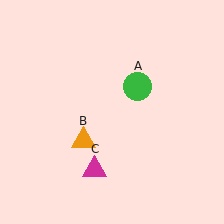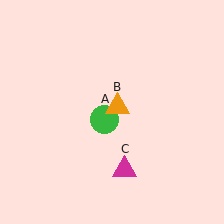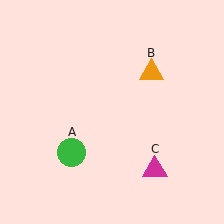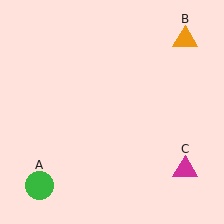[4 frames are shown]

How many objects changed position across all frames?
3 objects changed position: green circle (object A), orange triangle (object B), magenta triangle (object C).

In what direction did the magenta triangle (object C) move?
The magenta triangle (object C) moved right.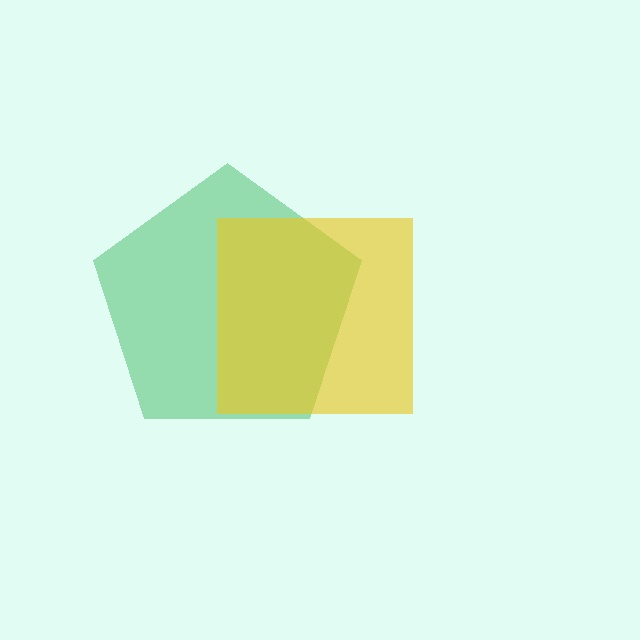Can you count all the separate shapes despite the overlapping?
Yes, there are 2 separate shapes.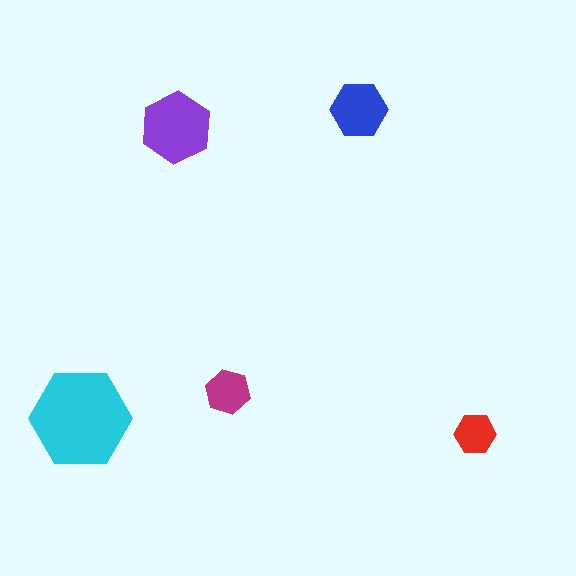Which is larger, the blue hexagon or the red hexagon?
The blue one.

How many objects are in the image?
There are 5 objects in the image.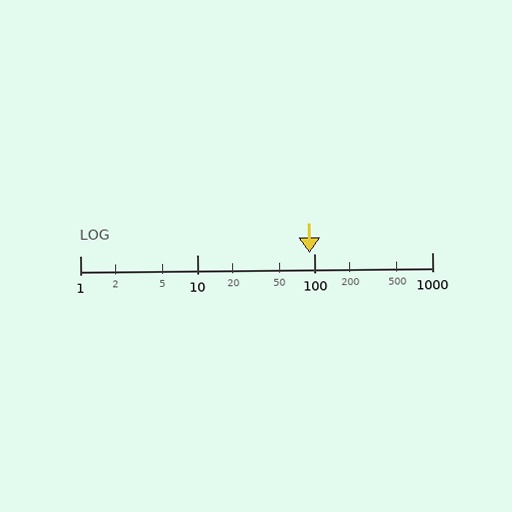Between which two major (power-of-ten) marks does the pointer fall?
The pointer is between 10 and 100.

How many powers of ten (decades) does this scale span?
The scale spans 3 decades, from 1 to 1000.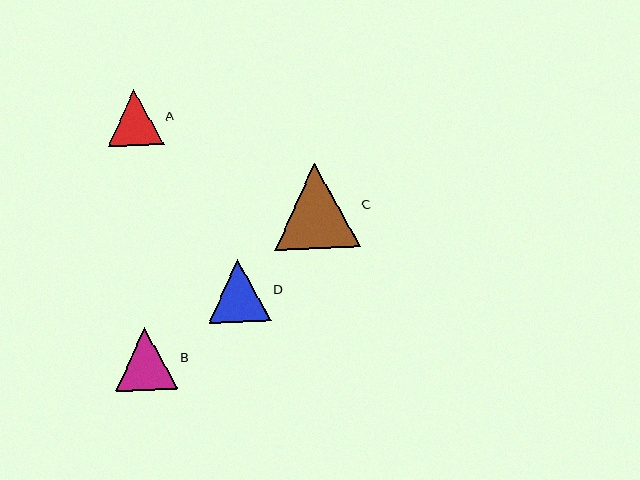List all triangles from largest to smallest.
From largest to smallest: C, D, B, A.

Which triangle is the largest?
Triangle C is the largest with a size of approximately 85 pixels.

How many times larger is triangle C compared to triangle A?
Triangle C is approximately 1.5 times the size of triangle A.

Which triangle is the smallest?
Triangle A is the smallest with a size of approximately 55 pixels.